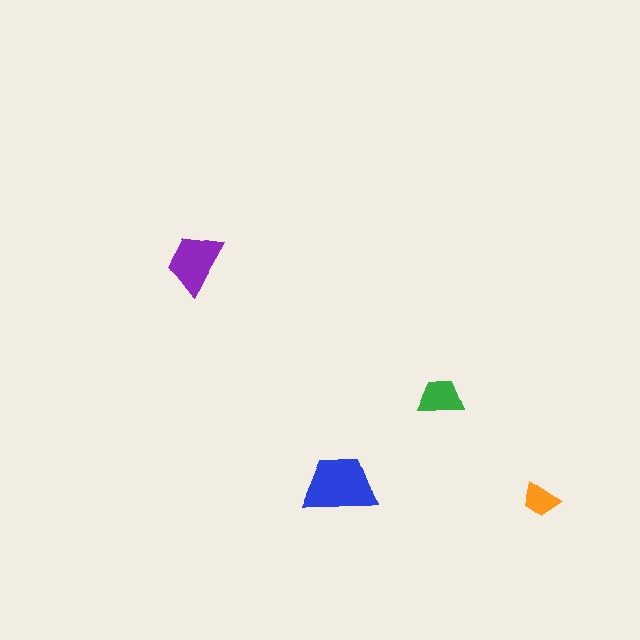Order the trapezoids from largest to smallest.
the blue one, the purple one, the green one, the orange one.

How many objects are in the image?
There are 4 objects in the image.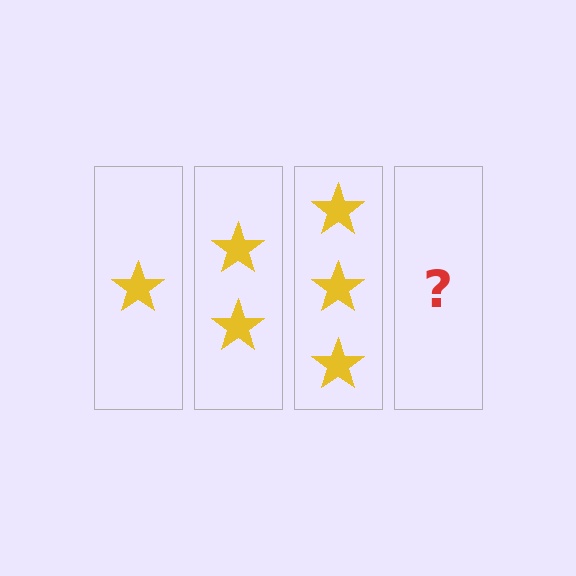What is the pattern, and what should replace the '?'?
The pattern is that each step adds one more star. The '?' should be 4 stars.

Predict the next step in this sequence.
The next step is 4 stars.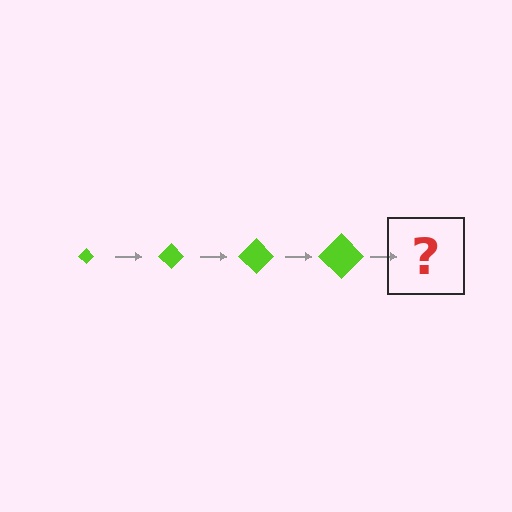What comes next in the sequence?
The next element should be a lime diamond, larger than the previous one.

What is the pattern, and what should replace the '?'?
The pattern is that the diamond gets progressively larger each step. The '?' should be a lime diamond, larger than the previous one.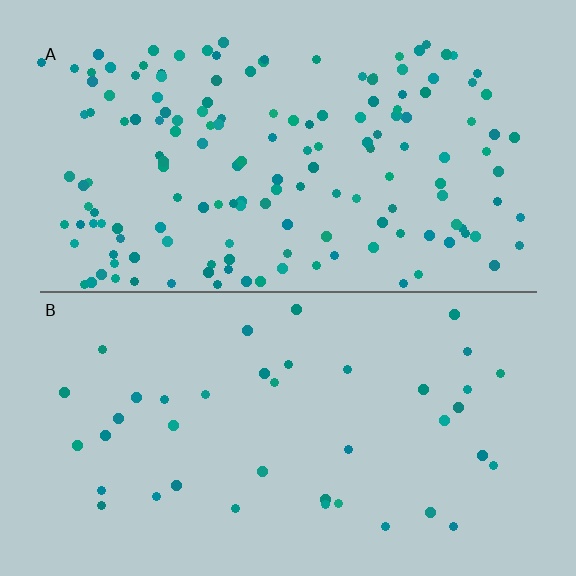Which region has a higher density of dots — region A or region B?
A (the top).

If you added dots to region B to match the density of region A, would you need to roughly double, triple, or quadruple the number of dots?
Approximately quadruple.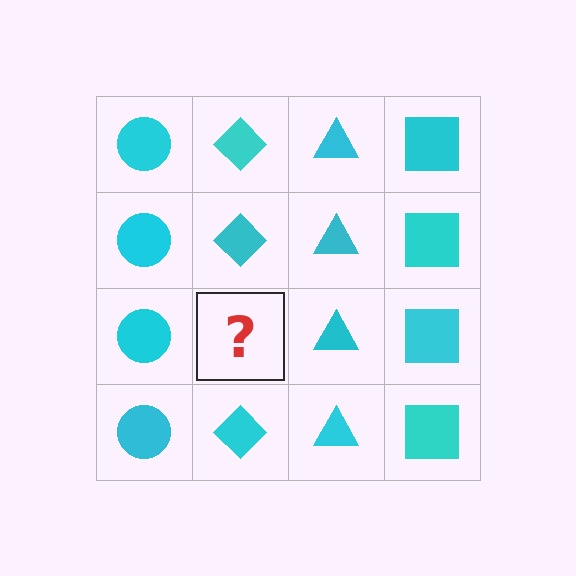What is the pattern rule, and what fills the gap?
The rule is that each column has a consistent shape. The gap should be filled with a cyan diamond.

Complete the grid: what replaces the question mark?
The question mark should be replaced with a cyan diamond.